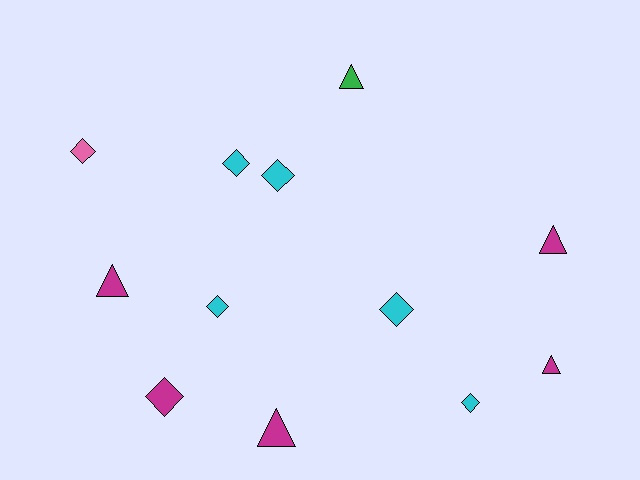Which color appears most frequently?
Magenta, with 5 objects.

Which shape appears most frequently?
Diamond, with 7 objects.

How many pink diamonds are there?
There is 1 pink diamond.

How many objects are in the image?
There are 12 objects.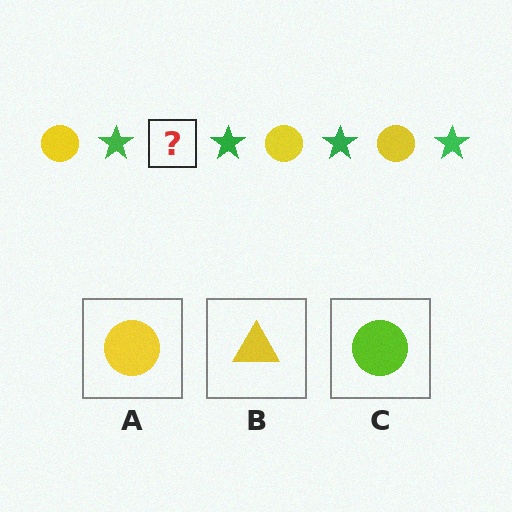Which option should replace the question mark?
Option A.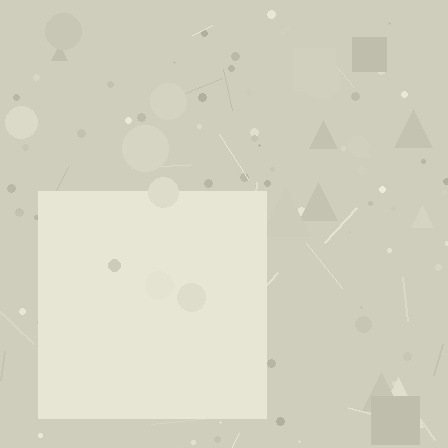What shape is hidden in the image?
A square is hidden in the image.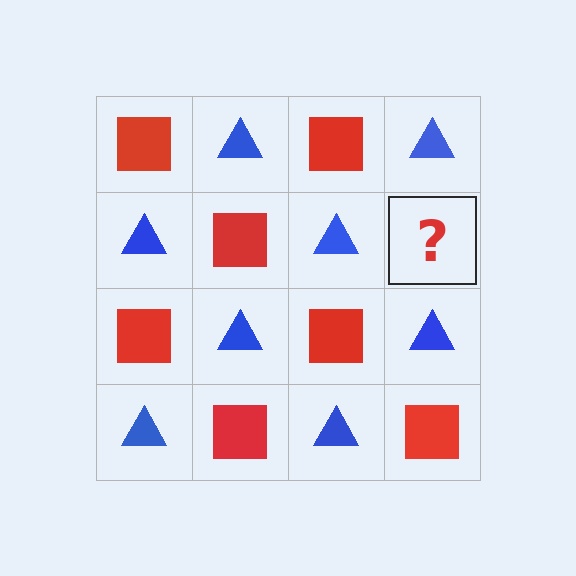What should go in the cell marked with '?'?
The missing cell should contain a red square.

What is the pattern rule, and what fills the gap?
The rule is that it alternates red square and blue triangle in a checkerboard pattern. The gap should be filled with a red square.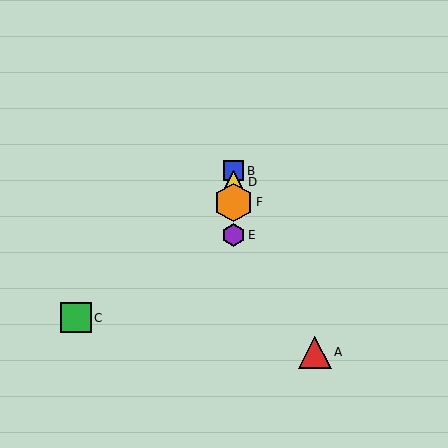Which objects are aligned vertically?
Objects B, D, E, F are aligned vertically.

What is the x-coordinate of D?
Object D is at x≈233.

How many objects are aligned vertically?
4 objects (B, D, E, F) are aligned vertically.